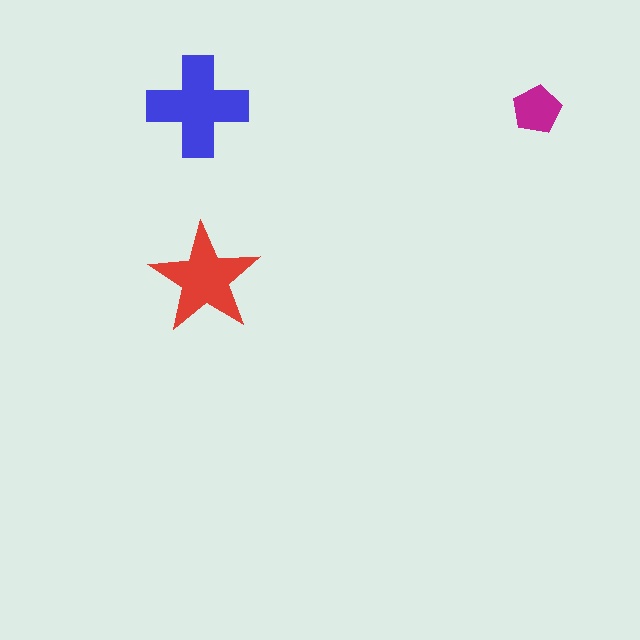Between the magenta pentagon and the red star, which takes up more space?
The red star.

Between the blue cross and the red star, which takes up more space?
The blue cross.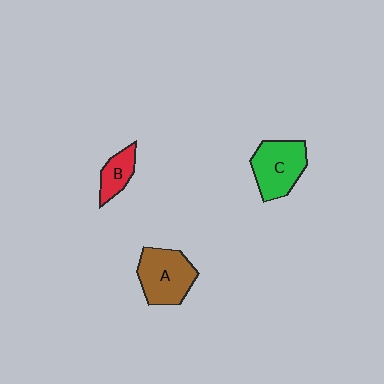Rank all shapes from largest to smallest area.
From largest to smallest: A (brown), C (green), B (red).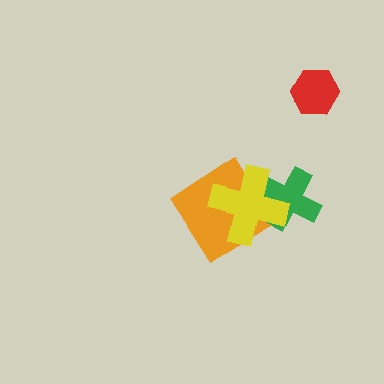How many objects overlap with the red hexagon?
0 objects overlap with the red hexagon.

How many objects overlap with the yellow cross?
2 objects overlap with the yellow cross.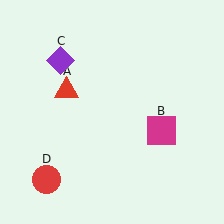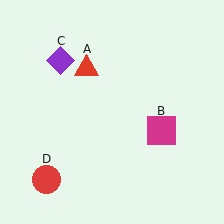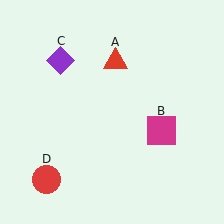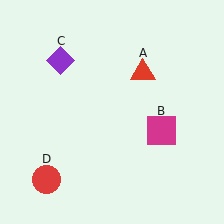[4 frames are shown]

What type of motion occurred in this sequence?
The red triangle (object A) rotated clockwise around the center of the scene.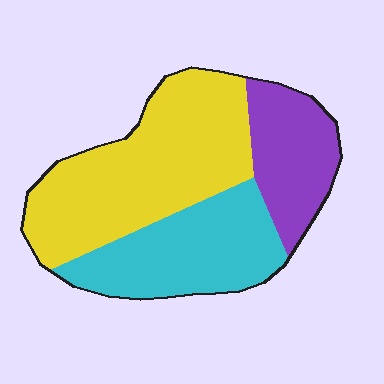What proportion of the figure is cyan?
Cyan covers roughly 30% of the figure.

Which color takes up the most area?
Yellow, at roughly 50%.